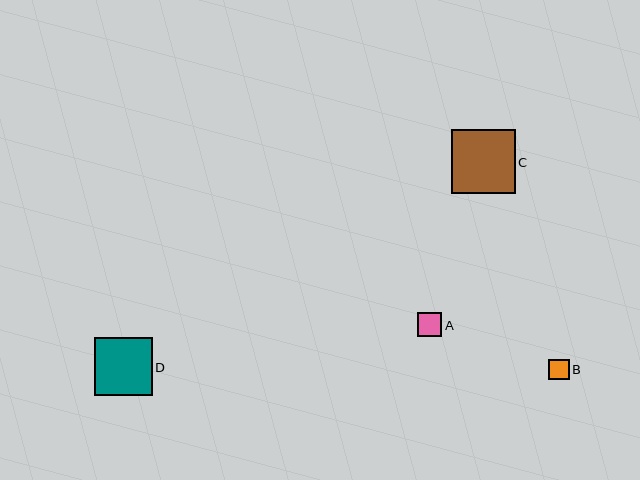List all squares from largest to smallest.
From largest to smallest: C, D, A, B.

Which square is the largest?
Square C is the largest with a size of approximately 63 pixels.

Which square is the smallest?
Square B is the smallest with a size of approximately 20 pixels.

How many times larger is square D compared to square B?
Square D is approximately 2.9 times the size of square B.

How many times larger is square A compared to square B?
Square A is approximately 1.2 times the size of square B.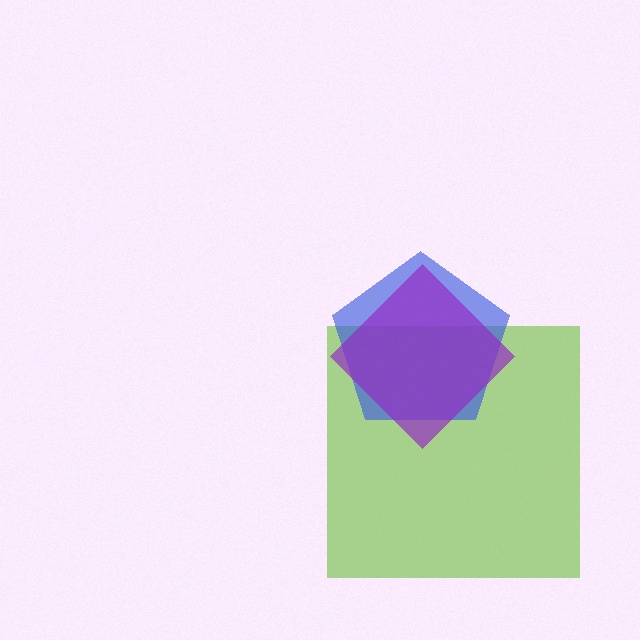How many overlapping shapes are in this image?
There are 3 overlapping shapes in the image.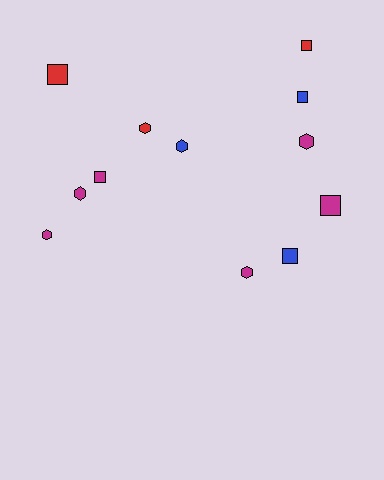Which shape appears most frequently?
Hexagon, with 6 objects.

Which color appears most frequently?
Magenta, with 6 objects.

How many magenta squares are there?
There are 2 magenta squares.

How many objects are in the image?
There are 12 objects.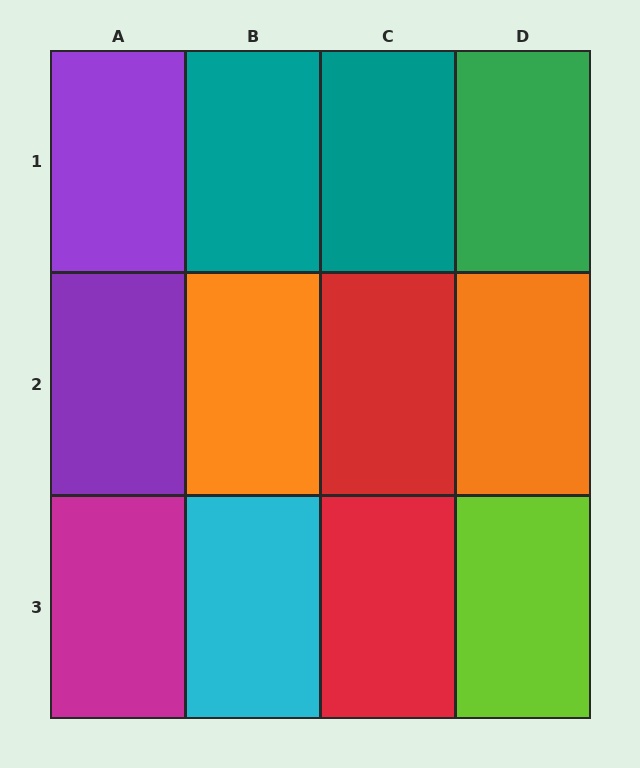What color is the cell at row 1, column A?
Purple.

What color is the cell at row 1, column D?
Green.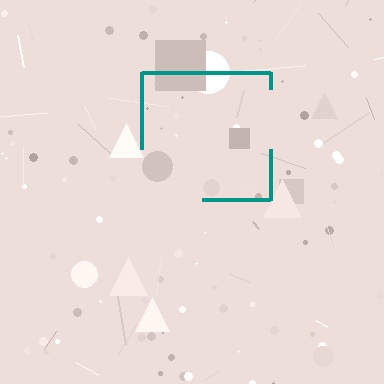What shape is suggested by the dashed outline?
The dashed outline suggests a square.